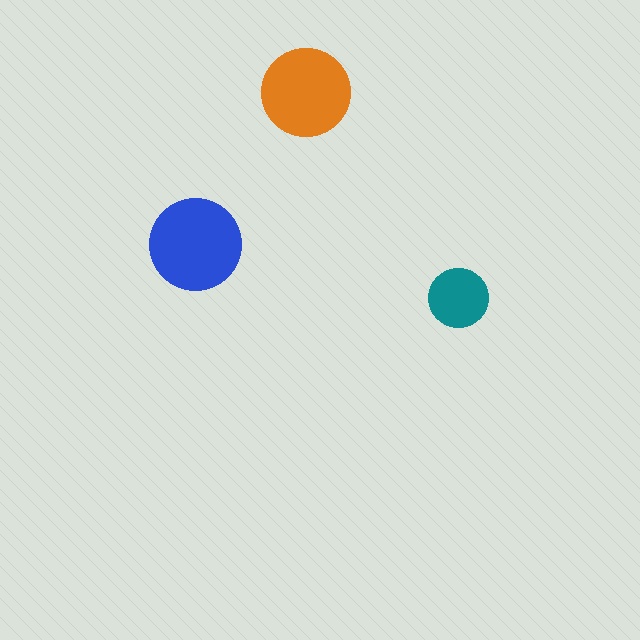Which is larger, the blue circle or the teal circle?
The blue one.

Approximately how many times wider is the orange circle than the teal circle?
About 1.5 times wider.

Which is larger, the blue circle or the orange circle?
The blue one.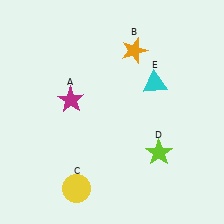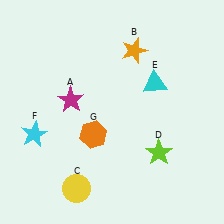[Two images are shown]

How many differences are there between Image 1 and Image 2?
There are 2 differences between the two images.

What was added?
A cyan star (F), an orange hexagon (G) were added in Image 2.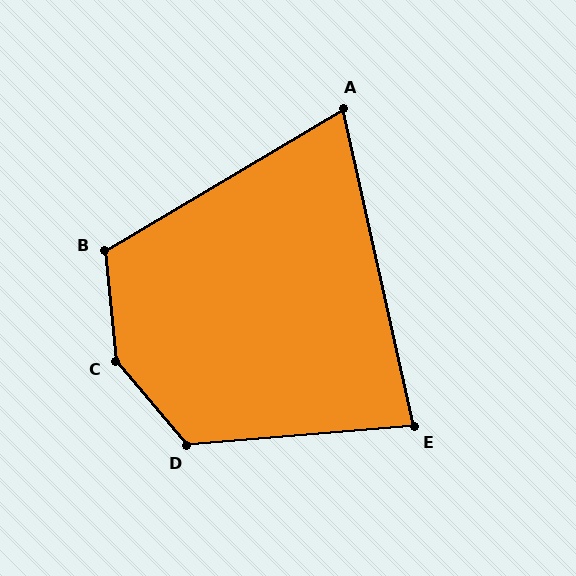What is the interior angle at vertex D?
Approximately 125 degrees (obtuse).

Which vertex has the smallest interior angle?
A, at approximately 72 degrees.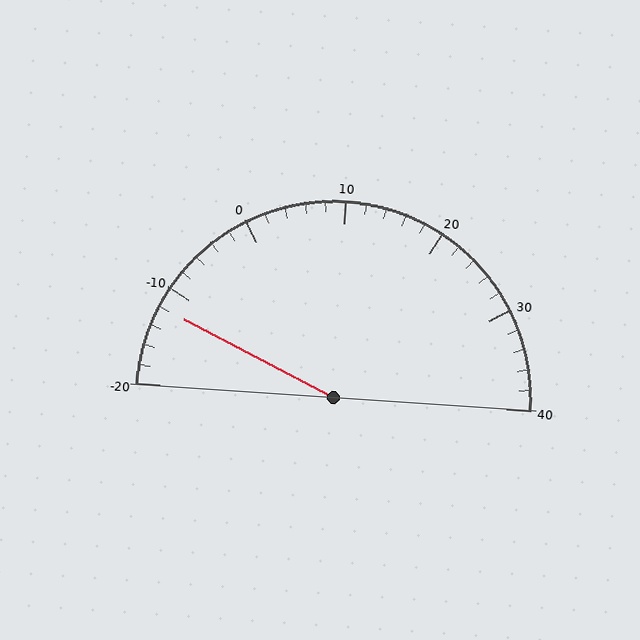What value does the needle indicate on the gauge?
The needle indicates approximately -12.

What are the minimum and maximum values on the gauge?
The gauge ranges from -20 to 40.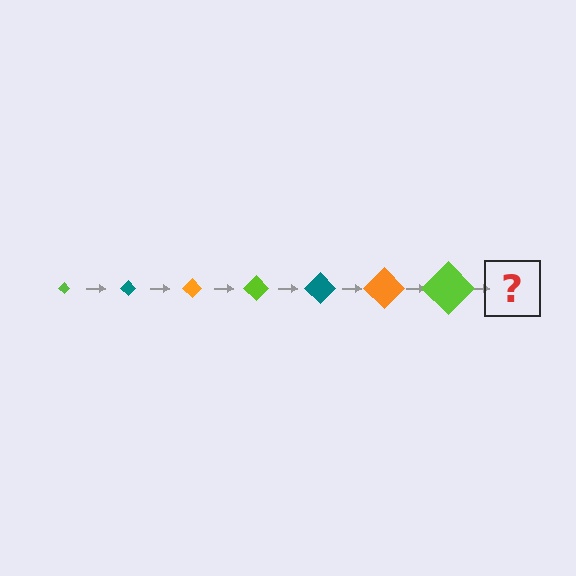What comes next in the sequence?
The next element should be a teal diamond, larger than the previous one.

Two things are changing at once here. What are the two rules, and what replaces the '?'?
The two rules are that the diamond grows larger each step and the color cycles through lime, teal, and orange. The '?' should be a teal diamond, larger than the previous one.